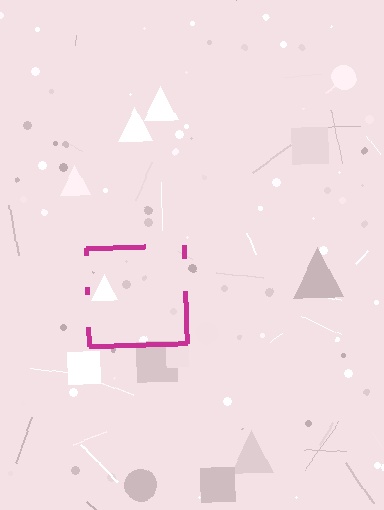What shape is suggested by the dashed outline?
The dashed outline suggests a square.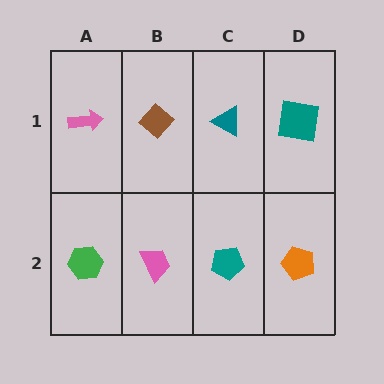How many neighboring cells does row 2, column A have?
2.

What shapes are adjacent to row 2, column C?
A teal triangle (row 1, column C), a pink trapezoid (row 2, column B), an orange pentagon (row 2, column D).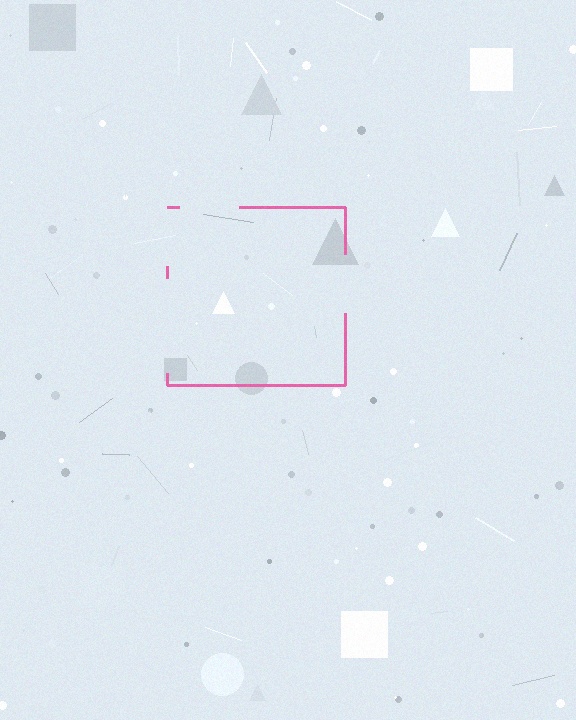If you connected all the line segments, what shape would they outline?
They would outline a square.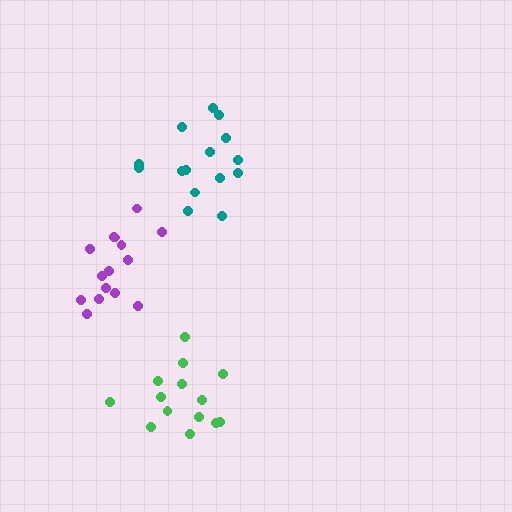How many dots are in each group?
Group 1: 15 dots, Group 2: 14 dots, Group 3: 15 dots (44 total).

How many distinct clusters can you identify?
There are 3 distinct clusters.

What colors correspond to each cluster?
The clusters are colored: purple, green, teal.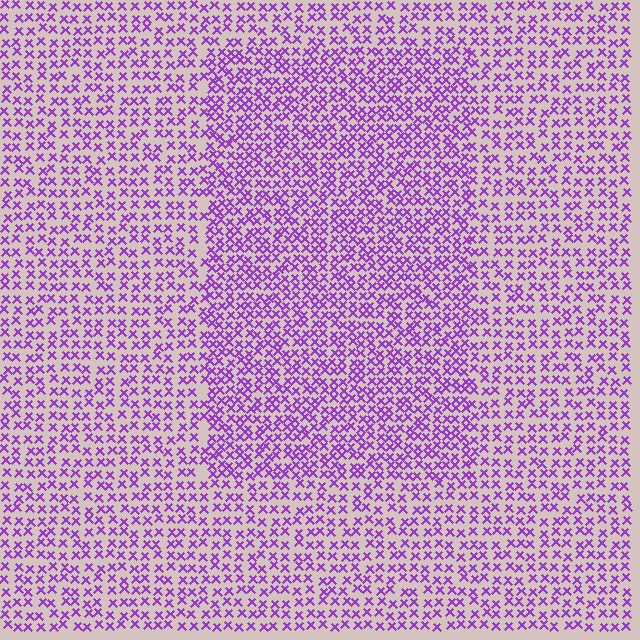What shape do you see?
I see a rectangle.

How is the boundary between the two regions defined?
The boundary is defined by a change in element density (approximately 1.5x ratio). All elements are the same color, size, and shape.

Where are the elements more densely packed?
The elements are more densely packed inside the rectangle boundary.